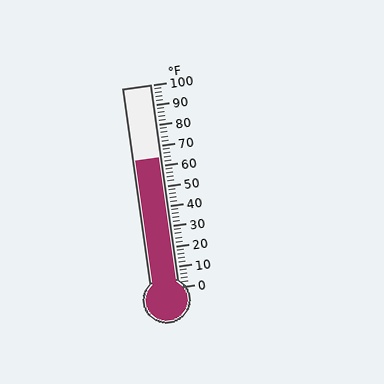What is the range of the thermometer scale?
The thermometer scale ranges from 0°F to 100°F.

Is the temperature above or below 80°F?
The temperature is below 80°F.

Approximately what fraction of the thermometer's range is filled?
The thermometer is filled to approximately 65% of its range.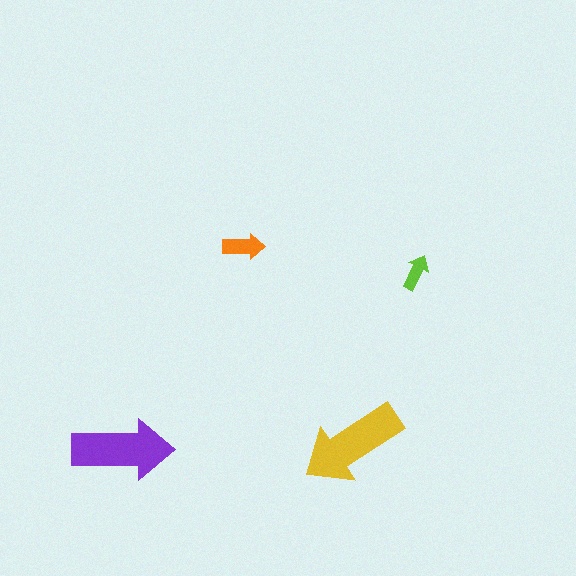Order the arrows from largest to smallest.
the yellow one, the purple one, the orange one, the lime one.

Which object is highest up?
The orange arrow is topmost.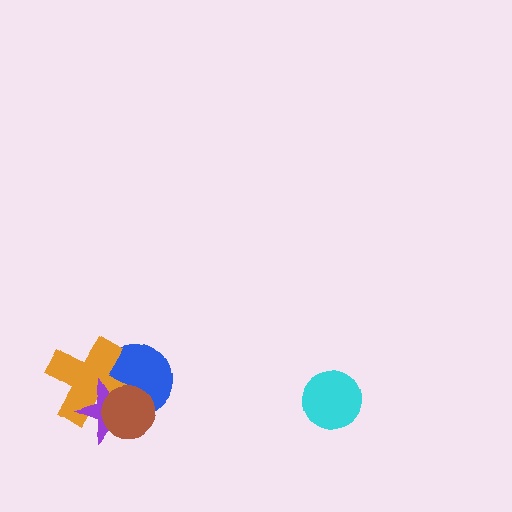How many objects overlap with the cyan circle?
0 objects overlap with the cyan circle.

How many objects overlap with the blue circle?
3 objects overlap with the blue circle.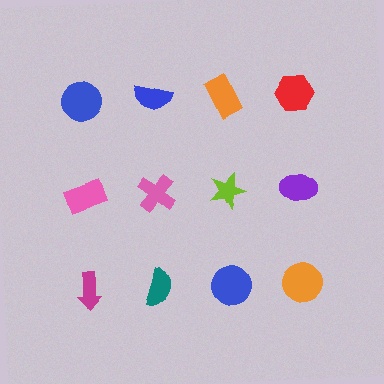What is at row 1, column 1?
A blue circle.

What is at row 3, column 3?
A blue circle.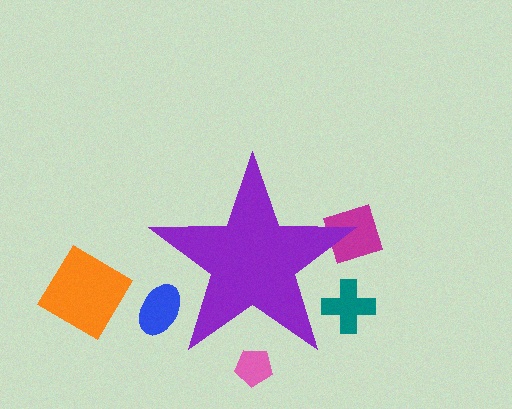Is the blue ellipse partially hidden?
Yes, the blue ellipse is partially hidden behind the purple star.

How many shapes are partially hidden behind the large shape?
4 shapes are partially hidden.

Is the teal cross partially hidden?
Yes, the teal cross is partially hidden behind the purple star.